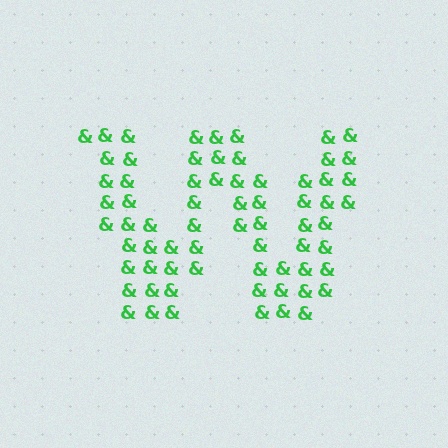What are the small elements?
The small elements are ampersands.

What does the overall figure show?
The overall figure shows the letter W.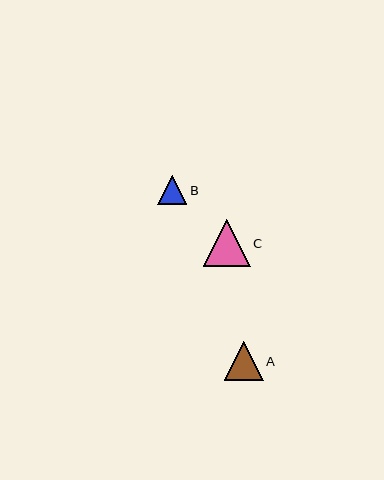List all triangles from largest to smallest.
From largest to smallest: C, A, B.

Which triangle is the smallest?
Triangle B is the smallest with a size of approximately 29 pixels.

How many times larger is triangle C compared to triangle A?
Triangle C is approximately 1.2 times the size of triangle A.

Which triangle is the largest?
Triangle C is the largest with a size of approximately 47 pixels.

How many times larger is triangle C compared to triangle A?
Triangle C is approximately 1.2 times the size of triangle A.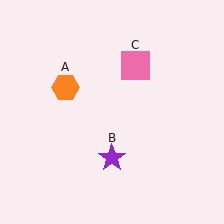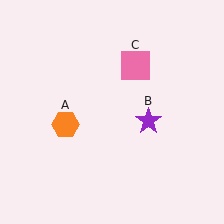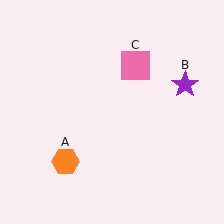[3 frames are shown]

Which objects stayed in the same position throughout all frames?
Pink square (object C) remained stationary.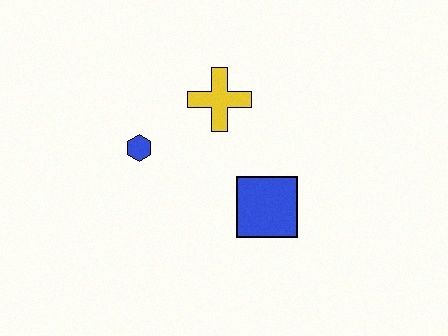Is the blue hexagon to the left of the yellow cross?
Yes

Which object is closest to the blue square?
The yellow cross is closest to the blue square.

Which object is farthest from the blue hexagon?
The blue square is farthest from the blue hexagon.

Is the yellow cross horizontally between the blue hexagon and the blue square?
Yes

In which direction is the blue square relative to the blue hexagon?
The blue square is to the right of the blue hexagon.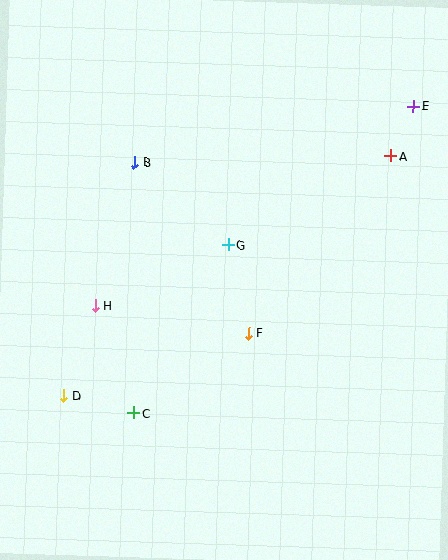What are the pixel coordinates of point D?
Point D is at (64, 396).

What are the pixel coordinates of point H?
Point H is at (95, 306).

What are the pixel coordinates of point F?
Point F is at (248, 333).